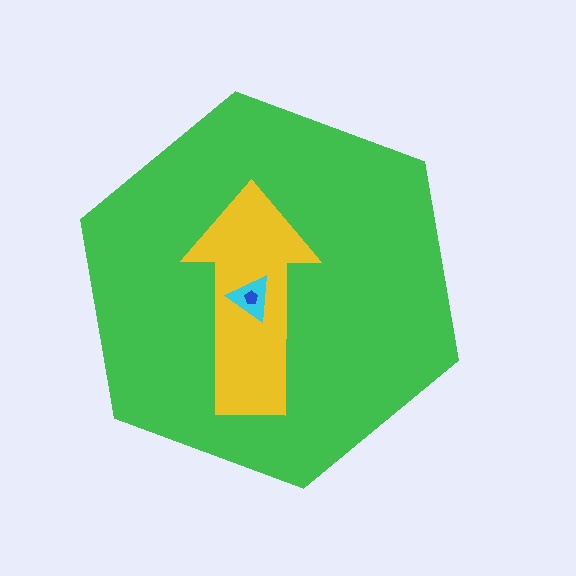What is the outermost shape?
The green hexagon.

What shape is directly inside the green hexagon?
The yellow arrow.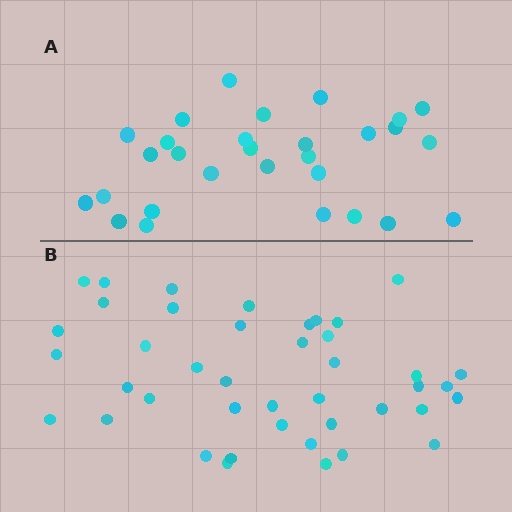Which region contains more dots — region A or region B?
Region B (the bottom region) has more dots.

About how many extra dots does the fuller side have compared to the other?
Region B has approximately 15 more dots than region A.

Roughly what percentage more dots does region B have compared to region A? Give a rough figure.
About 45% more.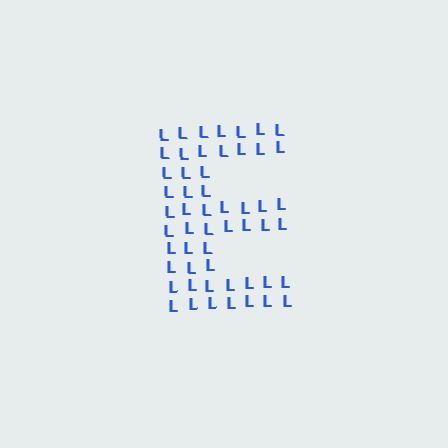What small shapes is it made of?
It is made of small letter L's.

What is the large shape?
The large shape is the letter E.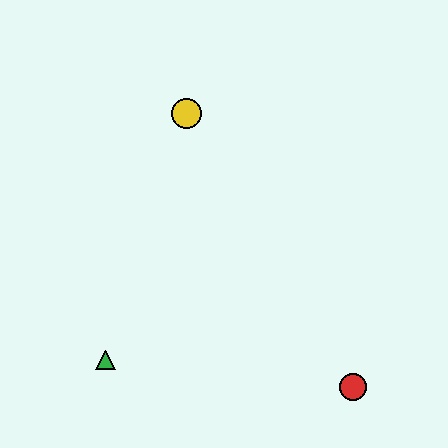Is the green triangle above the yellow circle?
No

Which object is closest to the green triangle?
The red circle is closest to the green triangle.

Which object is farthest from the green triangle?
The yellow circle is farthest from the green triangle.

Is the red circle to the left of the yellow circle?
No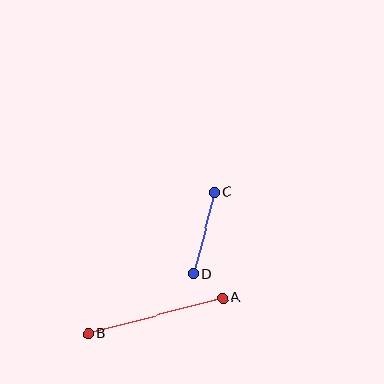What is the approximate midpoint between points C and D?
The midpoint is at approximately (204, 233) pixels.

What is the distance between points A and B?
The distance is approximately 139 pixels.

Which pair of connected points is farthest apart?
Points A and B are farthest apart.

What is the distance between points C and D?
The distance is approximately 84 pixels.